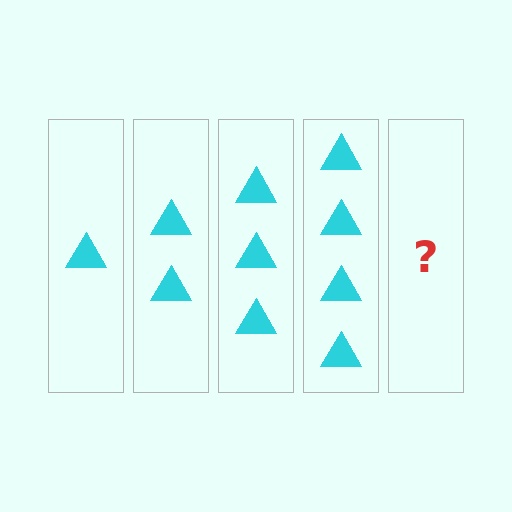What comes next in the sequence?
The next element should be 5 triangles.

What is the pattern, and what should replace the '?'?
The pattern is that each step adds one more triangle. The '?' should be 5 triangles.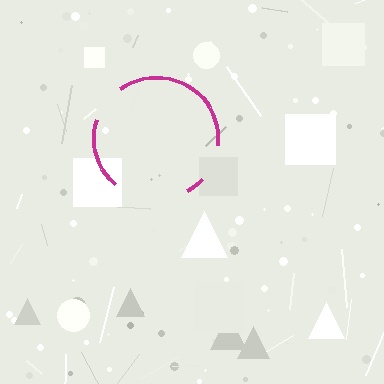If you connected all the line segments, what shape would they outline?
They would outline a circle.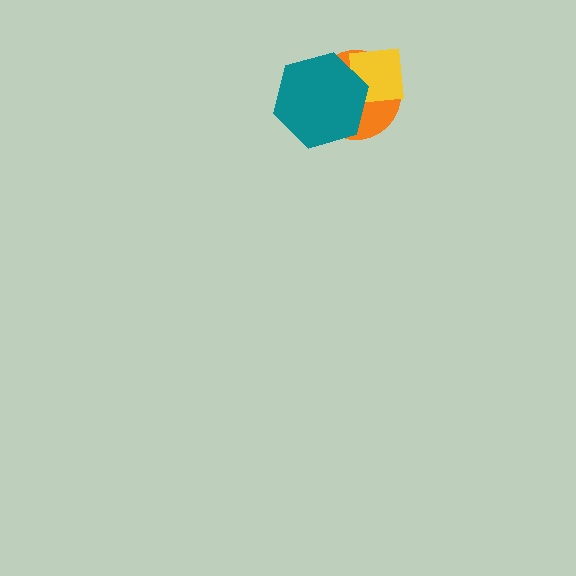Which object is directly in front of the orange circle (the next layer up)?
The yellow square is directly in front of the orange circle.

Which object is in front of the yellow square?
The teal hexagon is in front of the yellow square.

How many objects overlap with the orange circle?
2 objects overlap with the orange circle.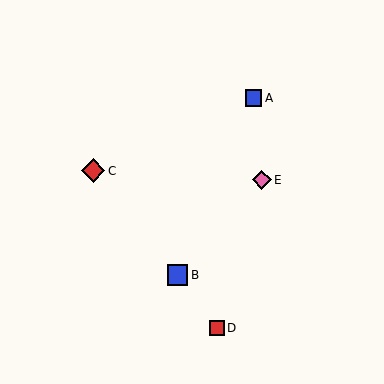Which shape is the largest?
The red diamond (labeled C) is the largest.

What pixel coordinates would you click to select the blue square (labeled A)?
Click at (253, 98) to select the blue square A.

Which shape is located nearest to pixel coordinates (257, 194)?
The pink diamond (labeled E) at (262, 180) is nearest to that location.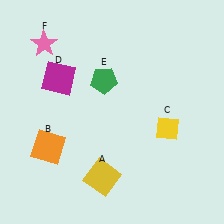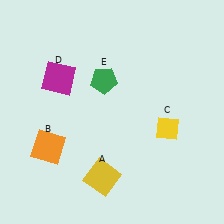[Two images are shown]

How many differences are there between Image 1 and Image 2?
There is 1 difference between the two images.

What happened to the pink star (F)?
The pink star (F) was removed in Image 2. It was in the top-left area of Image 1.